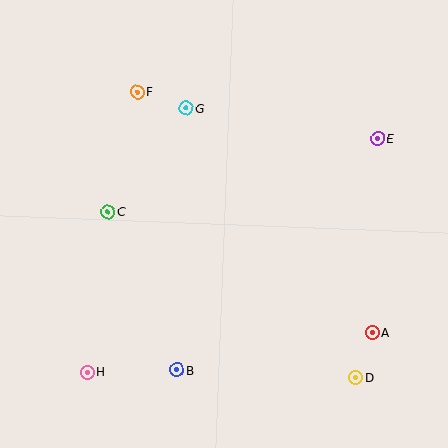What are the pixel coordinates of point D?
Point D is at (356, 378).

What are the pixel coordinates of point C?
Point C is at (108, 212).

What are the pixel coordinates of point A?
Point A is at (372, 332).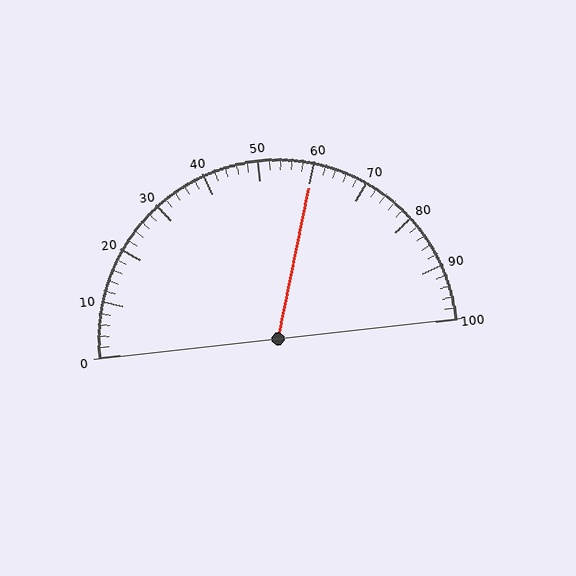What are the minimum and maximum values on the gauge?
The gauge ranges from 0 to 100.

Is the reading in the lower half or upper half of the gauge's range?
The reading is in the upper half of the range (0 to 100).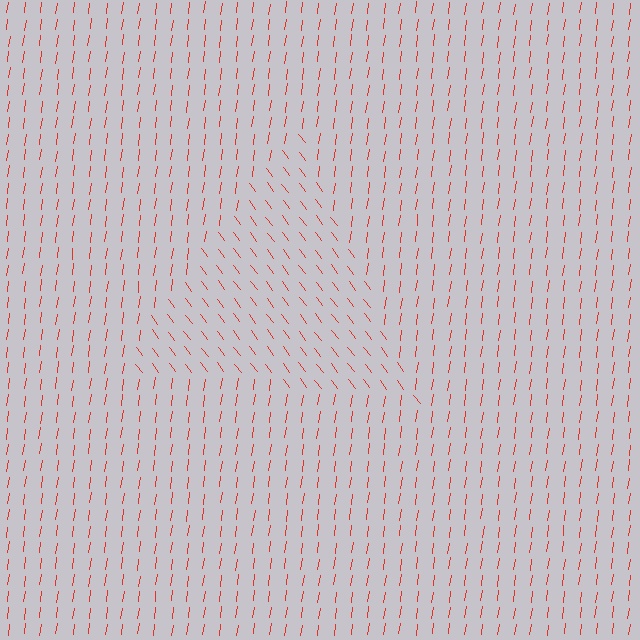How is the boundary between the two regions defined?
The boundary is defined purely by a change in line orientation (approximately 45 degrees difference). All lines are the same color and thickness.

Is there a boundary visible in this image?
Yes, there is a texture boundary formed by a change in line orientation.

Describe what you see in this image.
The image is filled with small red line segments. A triangle region in the image has lines oriented differently from the surrounding lines, creating a visible texture boundary.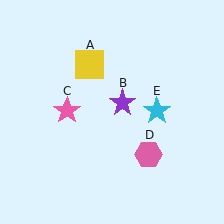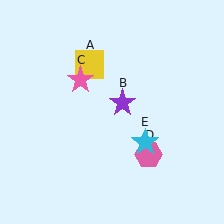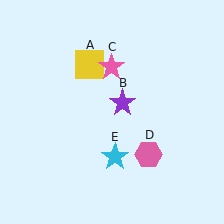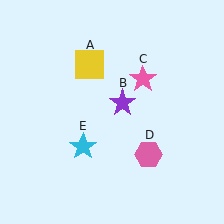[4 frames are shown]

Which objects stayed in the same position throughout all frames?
Yellow square (object A) and purple star (object B) and pink hexagon (object D) remained stationary.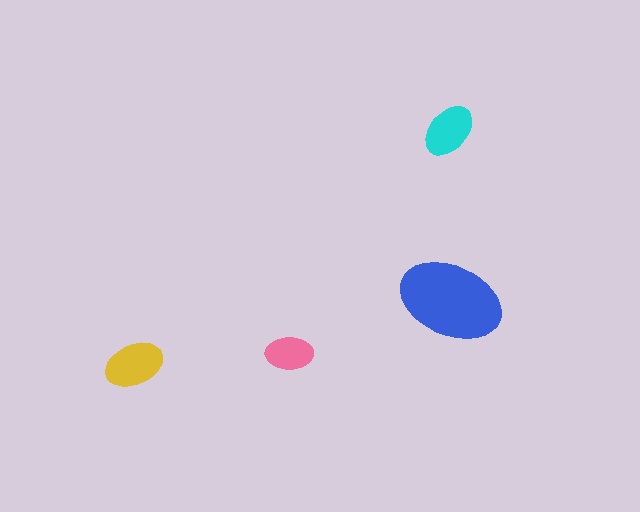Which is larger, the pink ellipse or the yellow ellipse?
The yellow one.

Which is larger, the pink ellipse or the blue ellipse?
The blue one.